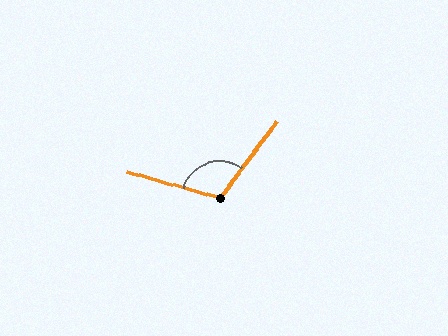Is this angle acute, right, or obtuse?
It is obtuse.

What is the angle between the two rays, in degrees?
Approximately 110 degrees.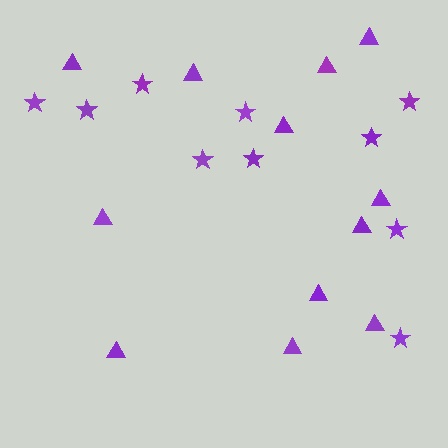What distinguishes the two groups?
There are 2 groups: one group of triangles (12) and one group of stars (10).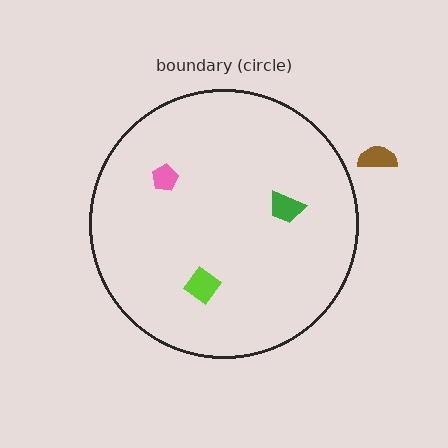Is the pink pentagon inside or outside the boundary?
Inside.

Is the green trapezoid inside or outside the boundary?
Inside.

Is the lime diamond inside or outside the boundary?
Inside.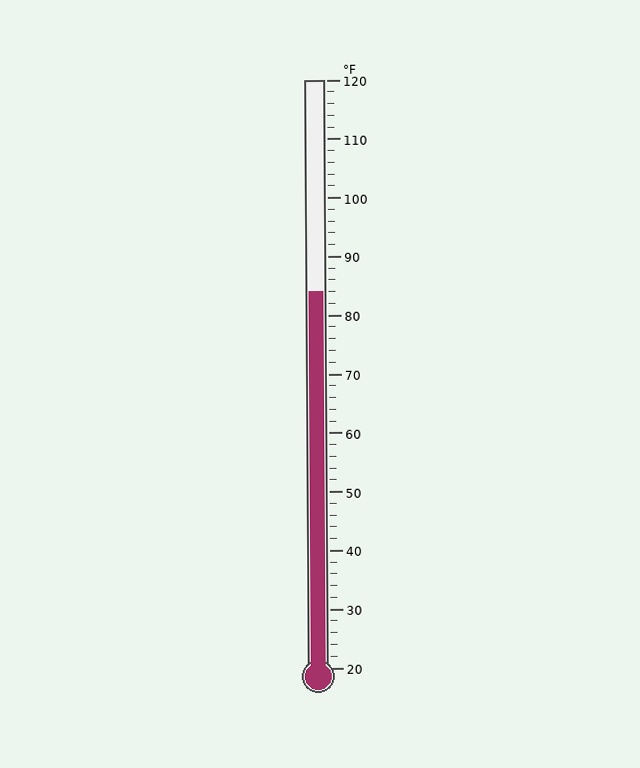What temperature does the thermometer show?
The thermometer shows approximately 84°F.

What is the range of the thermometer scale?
The thermometer scale ranges from 20°F to 120°F.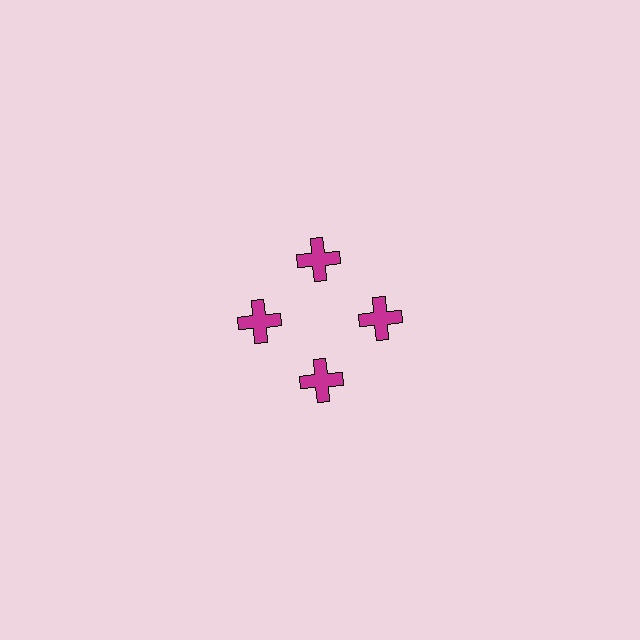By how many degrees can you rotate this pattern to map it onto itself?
The pattern maps onto itself every 90 degrees of rotation.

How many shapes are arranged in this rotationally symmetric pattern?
There are 4 shapes, arranged in 4 groups of 1.